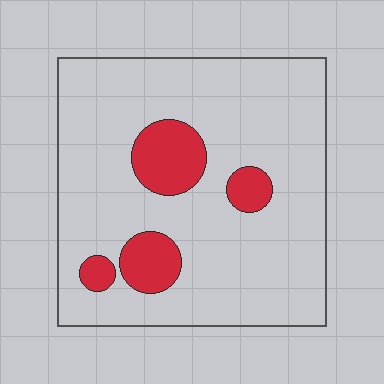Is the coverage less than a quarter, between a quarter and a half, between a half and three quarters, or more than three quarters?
Less than a quarter.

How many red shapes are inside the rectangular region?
4.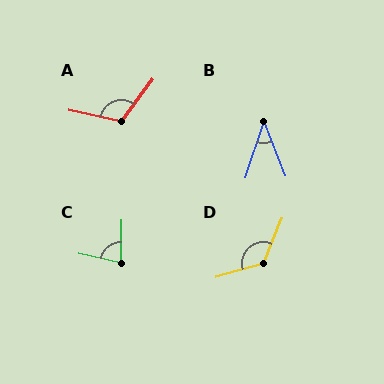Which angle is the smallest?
B, at approximately 39 degrees.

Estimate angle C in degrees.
Approximately 78 degrees.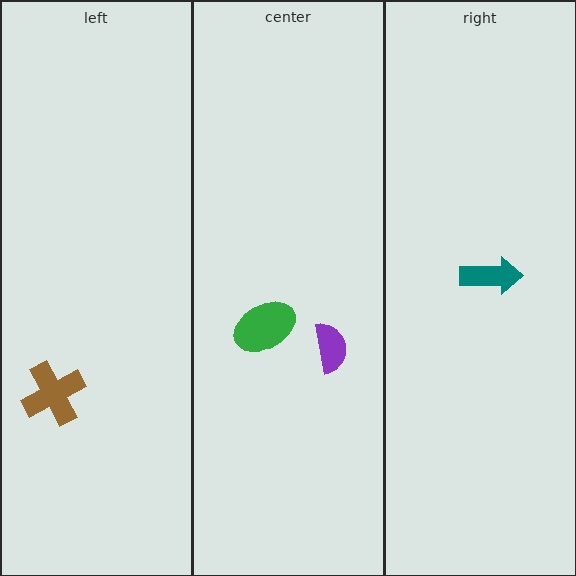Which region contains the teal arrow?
The right region.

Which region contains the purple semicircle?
The center region.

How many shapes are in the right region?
1.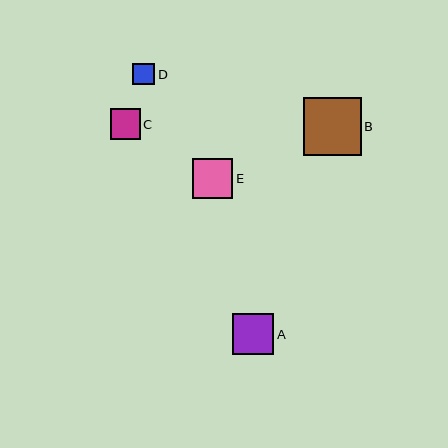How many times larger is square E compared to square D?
Square E is approximately 1.9 times the size of square D.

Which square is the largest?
Square B is the largest with a size of approximately 58 pixels.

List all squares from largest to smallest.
From largest to smallest: B, A, E, C, D.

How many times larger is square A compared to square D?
Square A is approximately 1.9 times the size of square D.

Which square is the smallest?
Square D is the smallest with a size of approximately 22 pixels.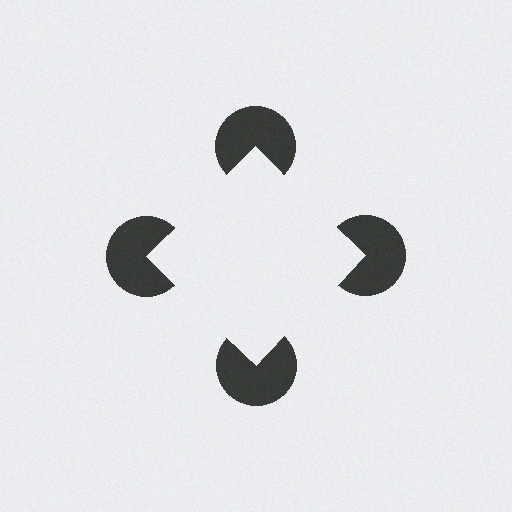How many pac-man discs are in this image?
There are 4 — one at each vertex of the illusory square.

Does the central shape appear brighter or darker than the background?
It typically appears slightly brighter than the background, even though no actual brightness change is drawn.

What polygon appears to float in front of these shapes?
An illusory square — its edges are inferred from the aligned wedge cuts in the pac-man discs, not physically drawn.